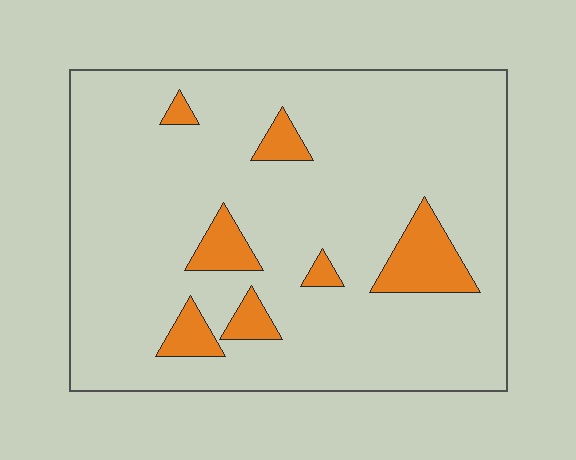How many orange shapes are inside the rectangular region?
7.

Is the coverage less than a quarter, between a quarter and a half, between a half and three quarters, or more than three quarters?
Less than a quarter.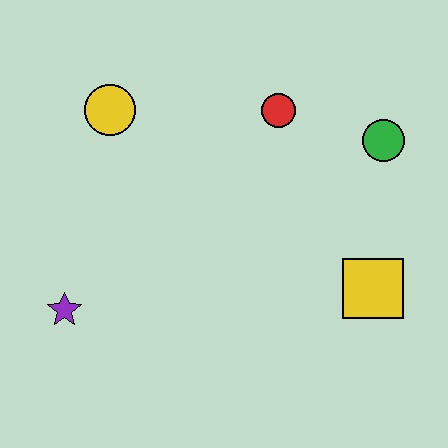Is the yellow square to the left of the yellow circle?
No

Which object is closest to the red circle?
The green circle is closest to the red circle.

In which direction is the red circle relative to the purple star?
The red circle is to the right of the purple star.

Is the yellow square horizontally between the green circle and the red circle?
Yes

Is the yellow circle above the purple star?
Yes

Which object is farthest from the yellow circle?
The yellow square is farthest from the yellow circle.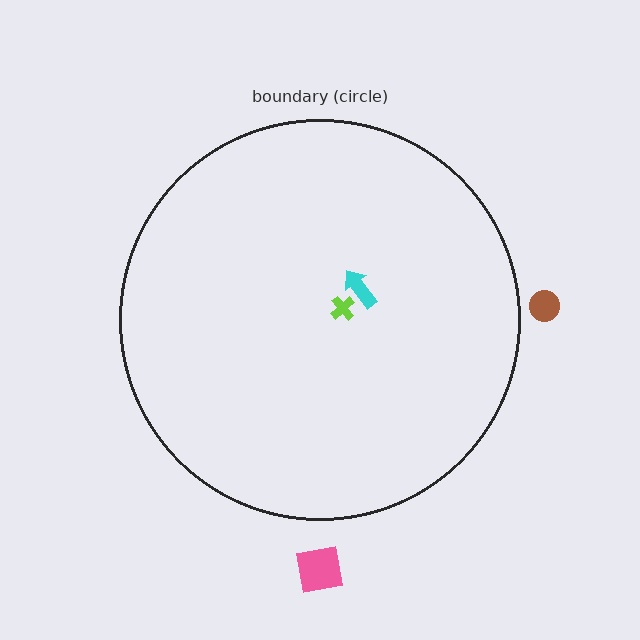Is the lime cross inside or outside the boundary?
Inside.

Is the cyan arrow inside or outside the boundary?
Inside.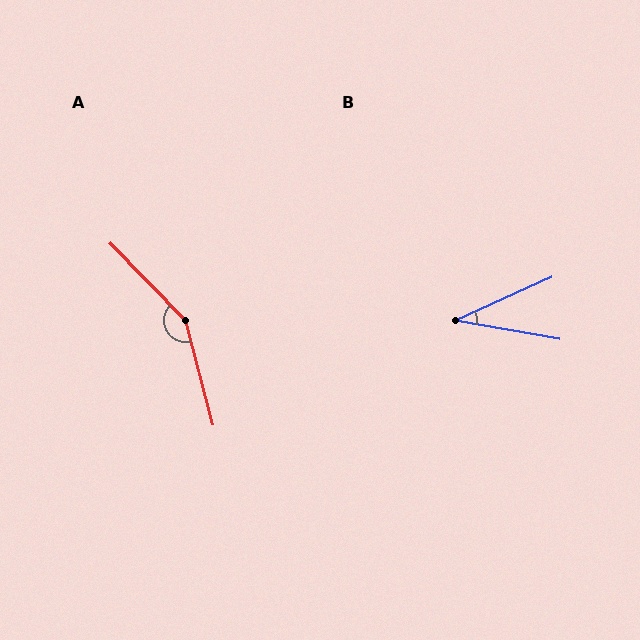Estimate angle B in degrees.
Approximately 34 degrees.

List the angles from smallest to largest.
B (34°), A (150°).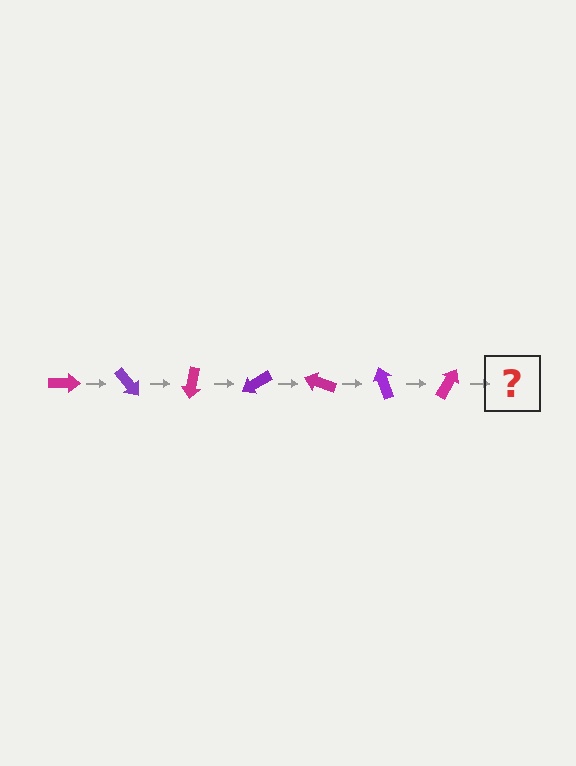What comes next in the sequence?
The next element should be a purple arrow, rotated 350 degrees from the start.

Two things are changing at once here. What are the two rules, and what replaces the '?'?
The two rules are that it rotates 50 degrees each step and the color cycles through magenta and purple. The '?' should be a purple arrow, rotated 350 degrees from the start.